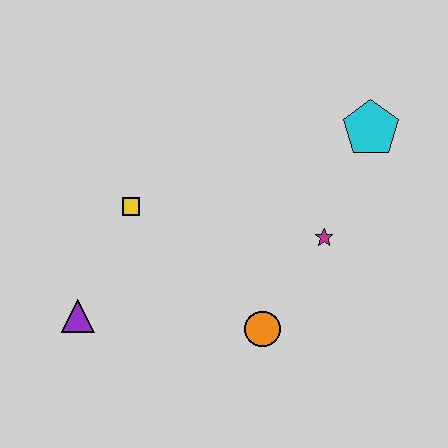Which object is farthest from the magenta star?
The purple triangle is farthest from the magenta star.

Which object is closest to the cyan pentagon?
The magenta star is closest to the cyan pentagon.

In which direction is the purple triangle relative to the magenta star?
The purple triangle is to the left of the magenta star.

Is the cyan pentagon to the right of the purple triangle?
Yes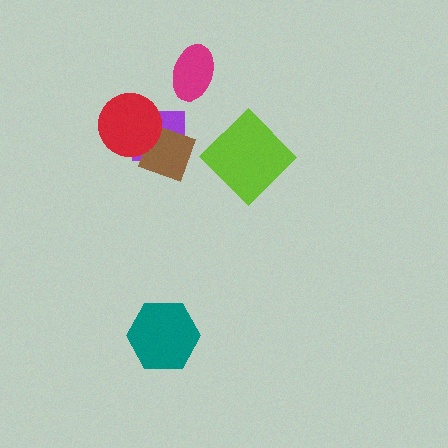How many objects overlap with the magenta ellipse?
0 objects overlap with the magenta ellipse.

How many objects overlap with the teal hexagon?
0 objects overlap with the teal hexagon.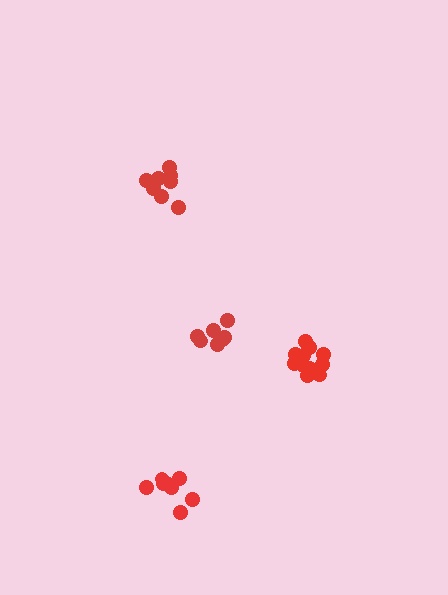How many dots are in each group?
Group 1: 8 dots, Group 2: 12 dots, Group 3: 8 dots, Group 4: 8 dots (36 total).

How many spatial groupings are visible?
There are 4 spatial groupings.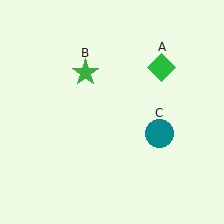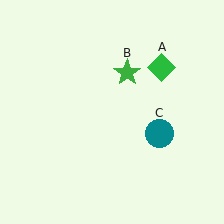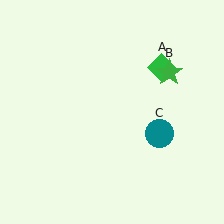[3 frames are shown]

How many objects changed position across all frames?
1 object changed position: green star (object B).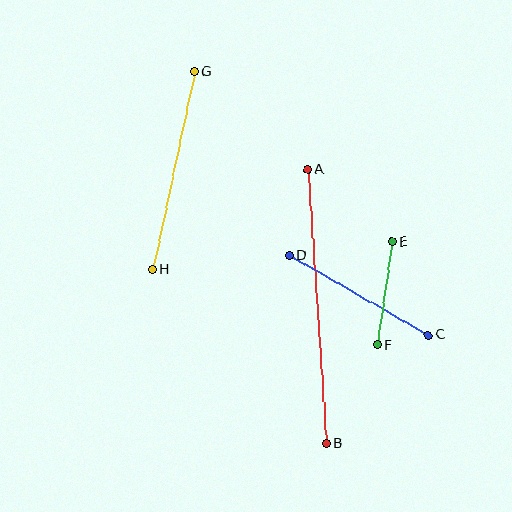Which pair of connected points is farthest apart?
Points A and B are farthest apart.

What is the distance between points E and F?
The distance is approximately 105 pixels.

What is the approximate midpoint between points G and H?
The midpoint is at approximately (173, 171) pixels.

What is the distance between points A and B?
The distance is approximately 274 pixels.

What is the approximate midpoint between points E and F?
The midpoint is at approximately (384, 293) pixels.